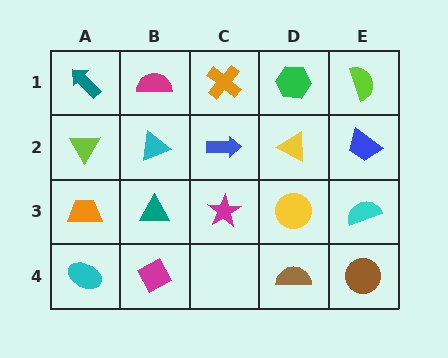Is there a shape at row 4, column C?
No, that cell is empty.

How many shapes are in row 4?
4 shapes.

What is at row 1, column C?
An orange cross.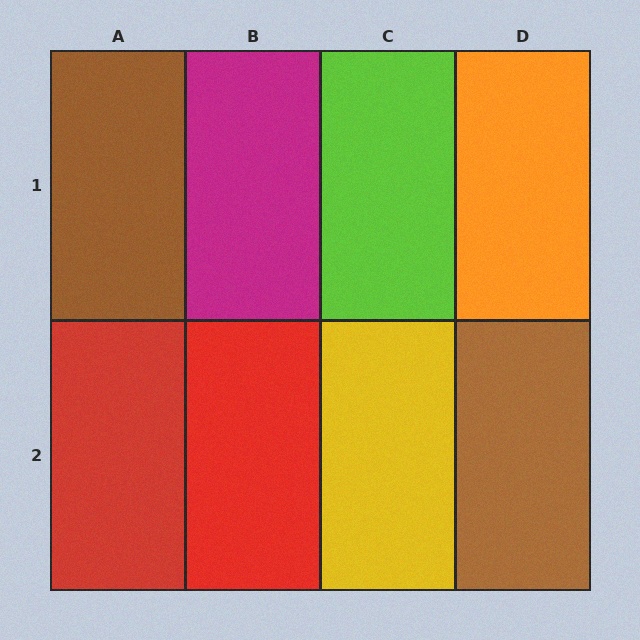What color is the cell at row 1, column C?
Lime.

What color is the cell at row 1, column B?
Magenta.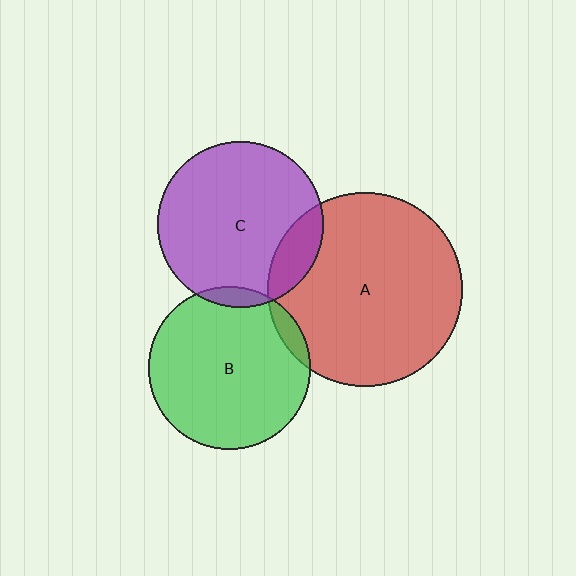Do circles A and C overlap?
Yes.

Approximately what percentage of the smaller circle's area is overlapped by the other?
Approximately 15%.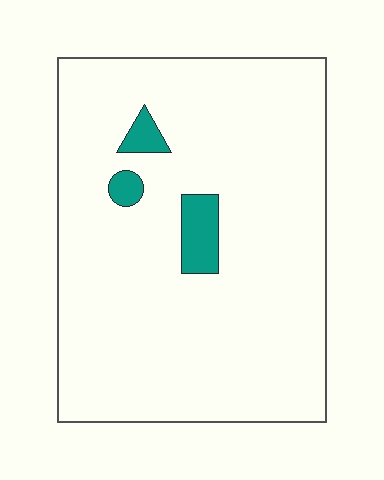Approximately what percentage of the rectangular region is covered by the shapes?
Approximately 5%.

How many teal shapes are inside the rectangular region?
3.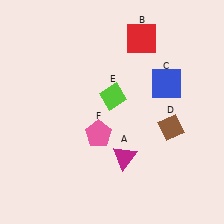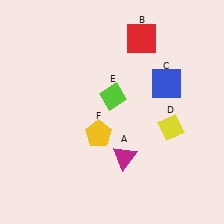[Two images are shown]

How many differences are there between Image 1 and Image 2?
There are 2 differences between the two images.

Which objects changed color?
D changed from brown to yellow. F changed from pink to yellow.